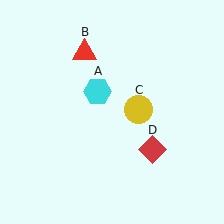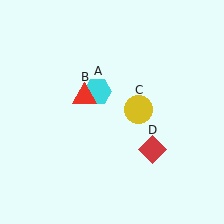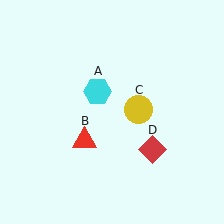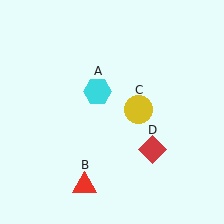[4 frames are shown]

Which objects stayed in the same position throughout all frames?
Cyan hexagon (object A) and yellow circle (object C) and red diamond (object D) remained stationary.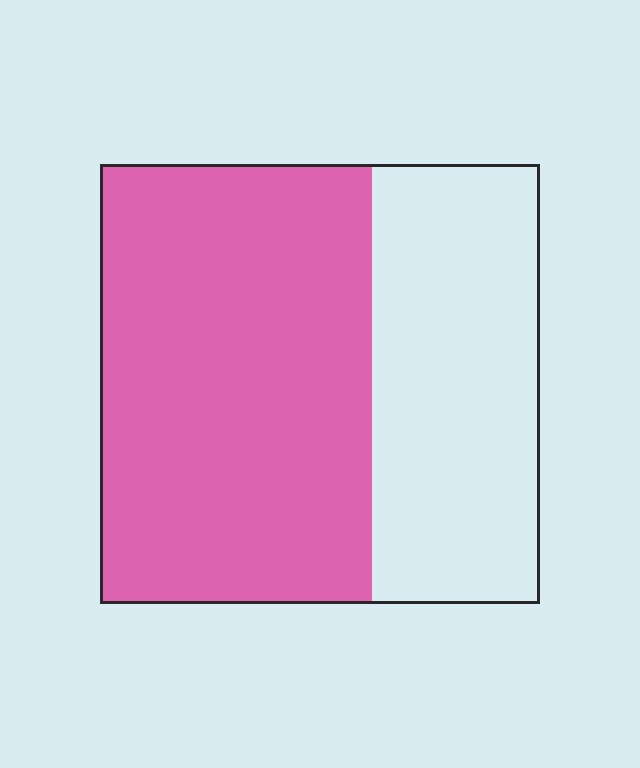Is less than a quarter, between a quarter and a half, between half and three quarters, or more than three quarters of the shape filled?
Between half and three quarters.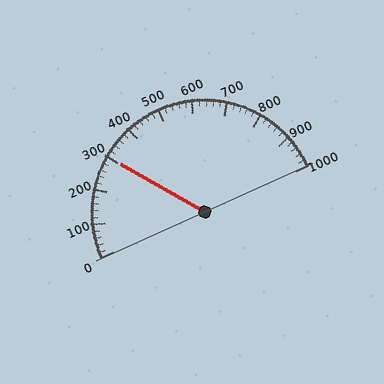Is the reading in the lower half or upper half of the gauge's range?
The reading is in the lower half of the range (0 to 1000).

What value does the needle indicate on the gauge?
The needle indicates approximately 300.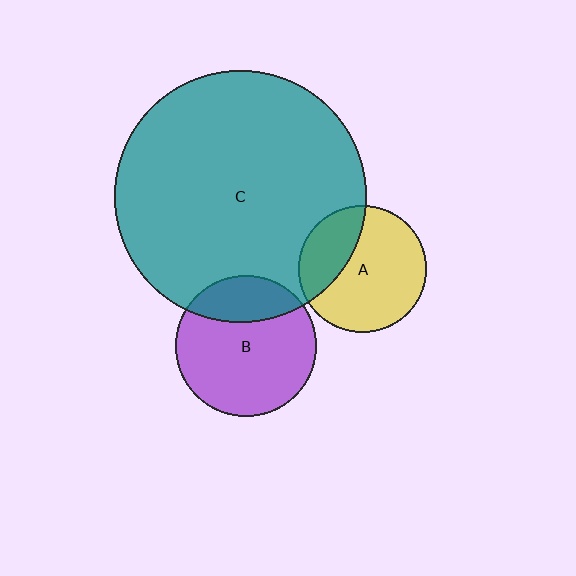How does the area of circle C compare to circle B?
Approximately 3.2 times.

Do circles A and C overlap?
Yes.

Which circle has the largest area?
Circle C (teal).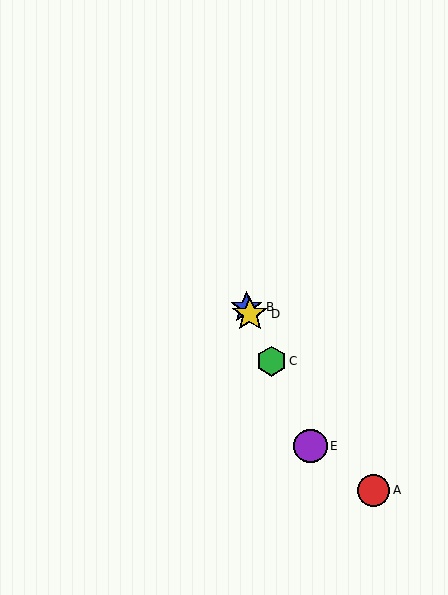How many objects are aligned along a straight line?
4 objects (B, C, D, E) are aligned along a straight line.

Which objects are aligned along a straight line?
Objects B, C, D, E are aligned along a straight line.